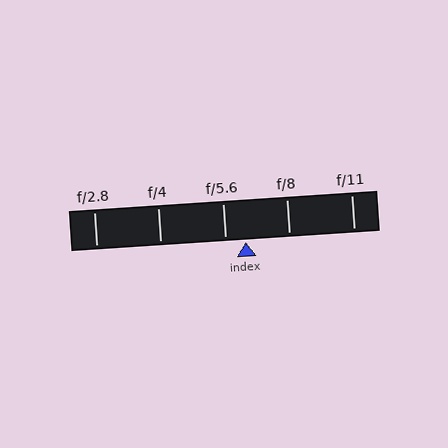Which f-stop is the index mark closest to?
The index mark is closest to f/5.6.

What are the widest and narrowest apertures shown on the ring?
The widest aperture shown is f/2.8 and the narrowest is f/11.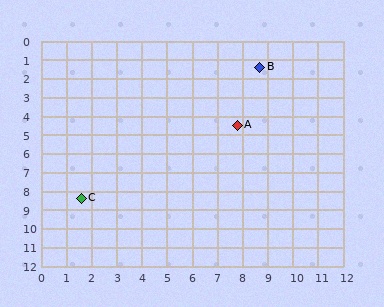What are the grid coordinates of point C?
Point C is at approximately (1.6, 8.4).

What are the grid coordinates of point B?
Point B is at approximately (8.7, 1.4).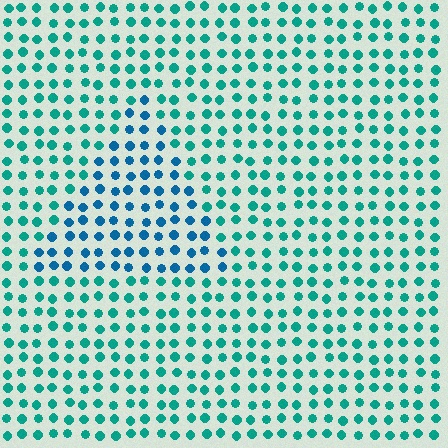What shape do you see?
I see a triangle.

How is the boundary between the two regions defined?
The boundary is defined purely by a slight shift in hue (about 32 degrees). Spacing, size, and orientation are identical on both sides.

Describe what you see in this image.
The image is filled with small teal elements in a uniform arrangement. A triangle-shaped region is visible where the elements are tinted to a slightly different hue, forming a subtle color boundary.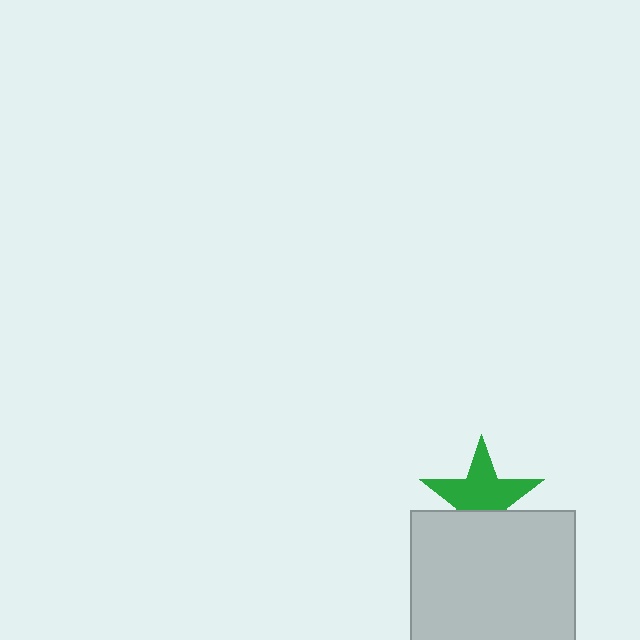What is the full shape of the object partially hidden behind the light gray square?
The partially hidden object is a green star.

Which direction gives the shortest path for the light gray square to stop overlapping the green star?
Moving down gives the shortest separation.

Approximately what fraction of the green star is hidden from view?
Roughly 35% of the green star is hidden behind the light gray square.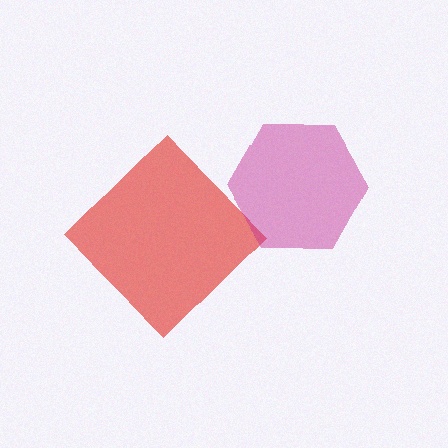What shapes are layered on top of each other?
The layered shapes are: a red diamond, a magenta hexagon.